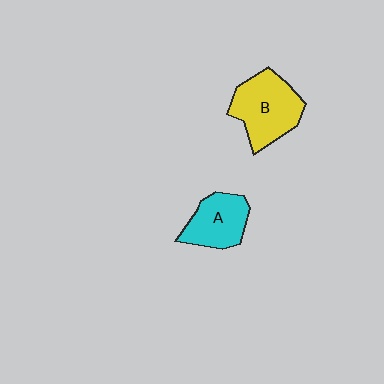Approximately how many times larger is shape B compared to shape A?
Approximately 1.3 times.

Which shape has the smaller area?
Shape A (cyan).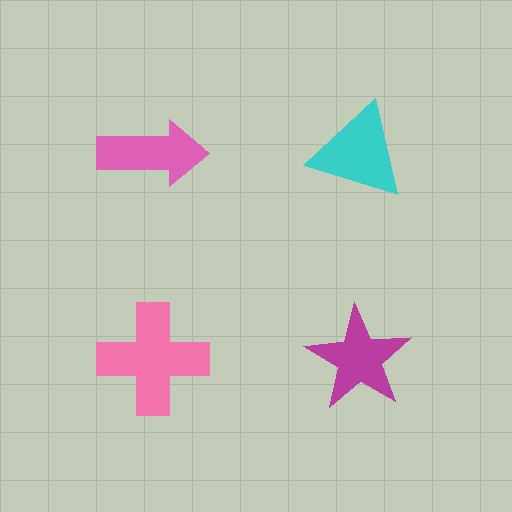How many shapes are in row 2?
2 shapes.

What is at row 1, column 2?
A cyan triangle.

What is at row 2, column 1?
A pink cross.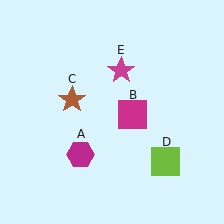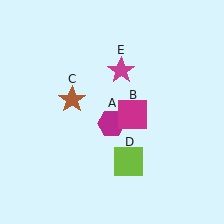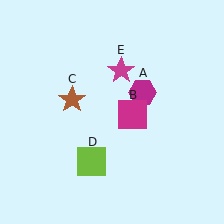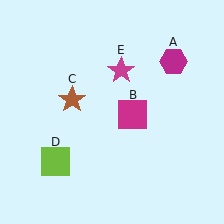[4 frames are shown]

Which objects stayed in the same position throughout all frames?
Magenta square (object B) and brown star (object C) and magenta star (object E) remained stationary.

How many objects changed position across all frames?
2 objects changed position: magenta hexagon (object A), lime square (object D).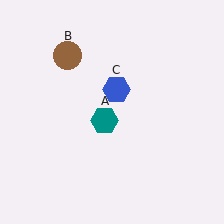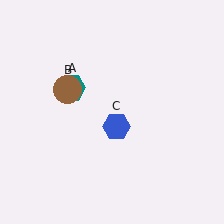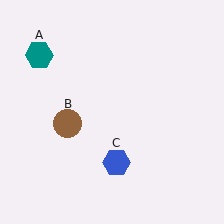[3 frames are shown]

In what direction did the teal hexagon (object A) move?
The teal hexagon (object A) moved up and to the left.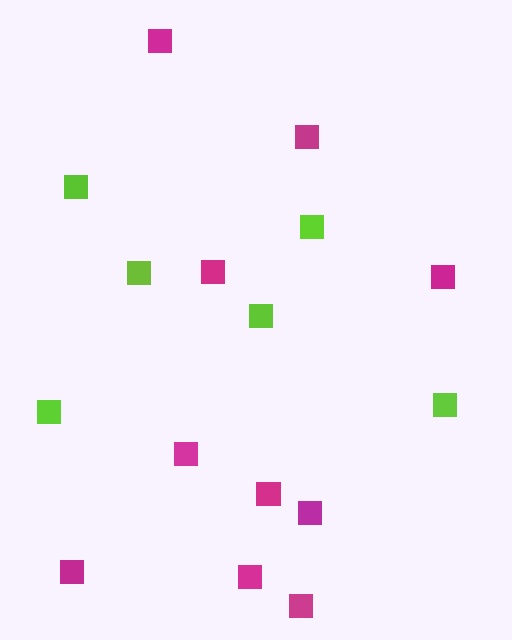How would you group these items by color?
There are 2 groups: one group of lime squares (6) and one group of magenta squares (10).